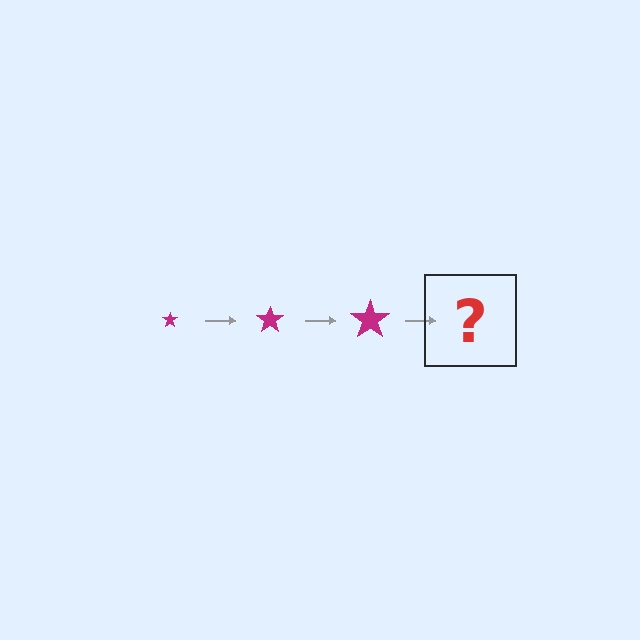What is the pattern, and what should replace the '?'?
The pattern is that the star gets progressively larger each step. The '?' should be a magenta star, larger than the previous one.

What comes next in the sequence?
The next element should be a magenta star, larger than the previous one.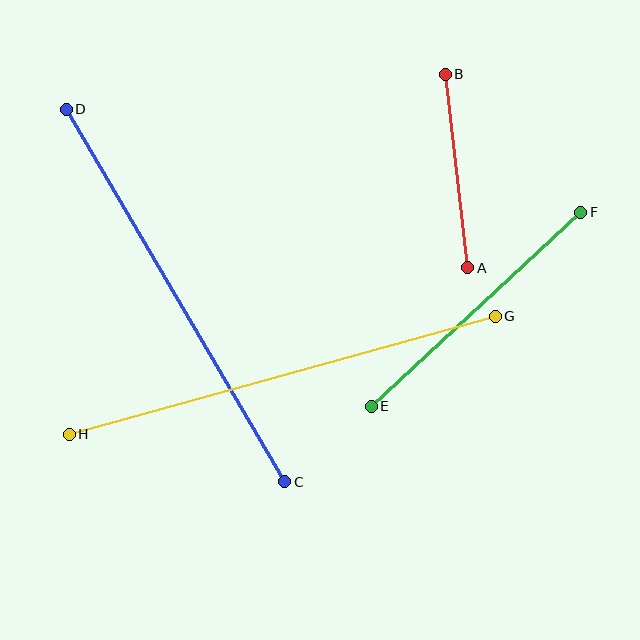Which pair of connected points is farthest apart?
Points G and H are farthest apart.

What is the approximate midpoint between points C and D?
The midpoint is at approximately (176, 296) pixels.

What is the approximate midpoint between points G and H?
The midpoint is at approximately (282, 375) pixels.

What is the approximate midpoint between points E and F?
The midpoint is at approximately (476, 309) pixels.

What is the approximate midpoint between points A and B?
The midpoint is at approximately (456, 171) pixels.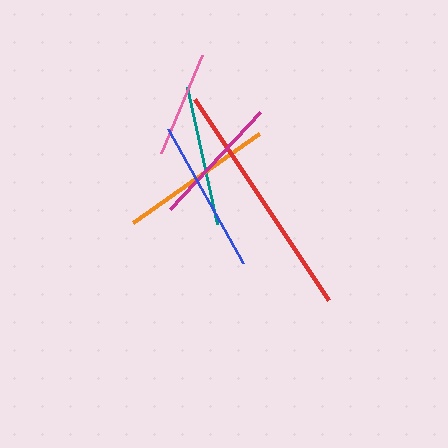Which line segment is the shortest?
The pink line is the shortest at approximately 106 pixels.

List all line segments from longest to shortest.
From longest to shortest: red, orange, blue, teal, magenta, pink.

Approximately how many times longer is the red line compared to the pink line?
The red line is approximately 2.3 times the length of the pink line.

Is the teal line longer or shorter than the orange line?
The orange line is longer than the teal line.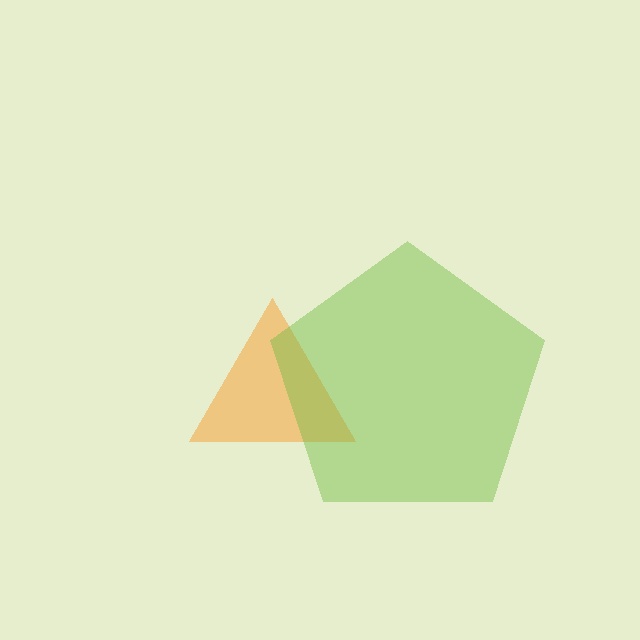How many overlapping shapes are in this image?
There are 2 overlapping shapes in the image.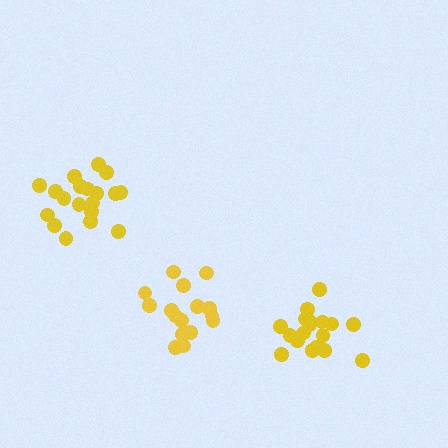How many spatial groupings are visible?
There are 3 spatial groupings.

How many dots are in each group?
Group 1: 16 dots, Group 2: 19 dots, Group 3: 19 dots (54 total).